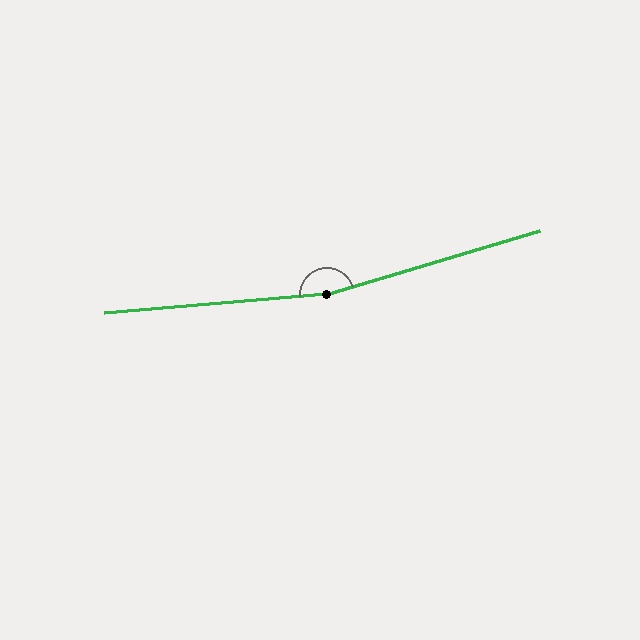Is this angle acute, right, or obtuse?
It is obtuse.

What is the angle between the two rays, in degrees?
Approximately 168 degrees.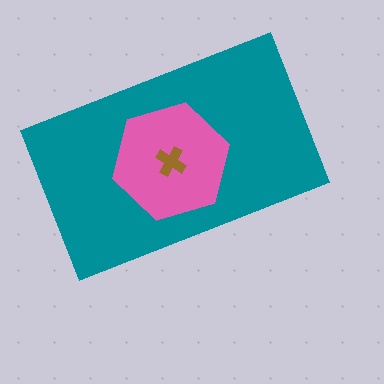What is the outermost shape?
The teal rectangle.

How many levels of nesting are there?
3.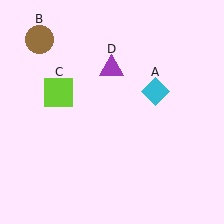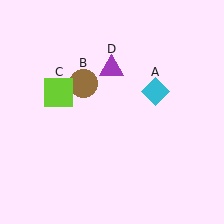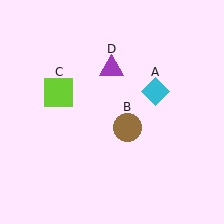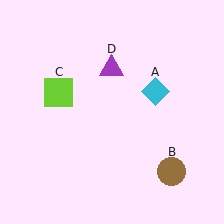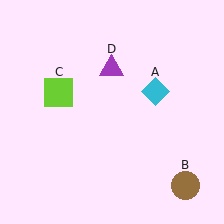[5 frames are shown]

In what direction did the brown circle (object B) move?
The brown circle (object B) moved down and to the right.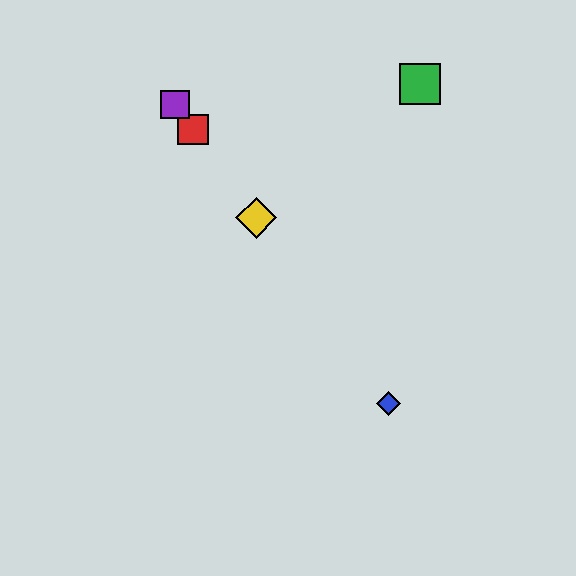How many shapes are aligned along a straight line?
4 shapes (the red square, the blue diamond, the yellow diamond, the purple square) are aligned along a straight line.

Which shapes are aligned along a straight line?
The red square, the blue diamond, the yellow diamond, the purple square are aligned along a straight line.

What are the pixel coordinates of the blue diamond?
The blue diamond is at (389, 404).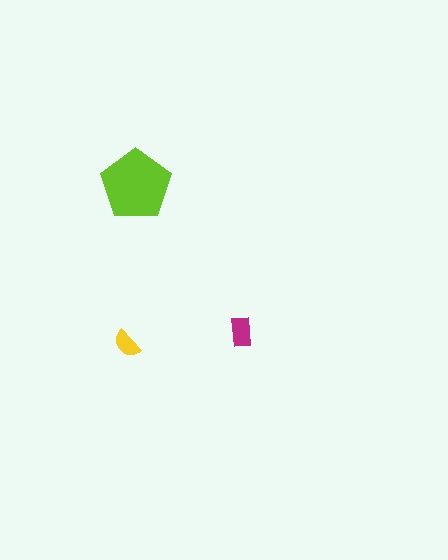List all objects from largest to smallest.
The lime pentagon, the magenta rectangle, the yellow semicircle.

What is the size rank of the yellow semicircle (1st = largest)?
3rd.